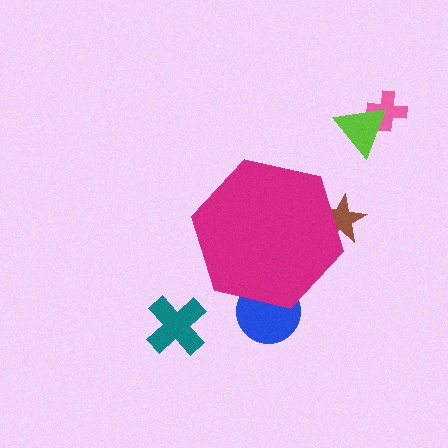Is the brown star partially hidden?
Yes, the brown star is partially hidden behind the magenta hexagon.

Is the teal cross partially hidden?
No, the teal cross is fully visible.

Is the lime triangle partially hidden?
No, the lime triangle is fully visible.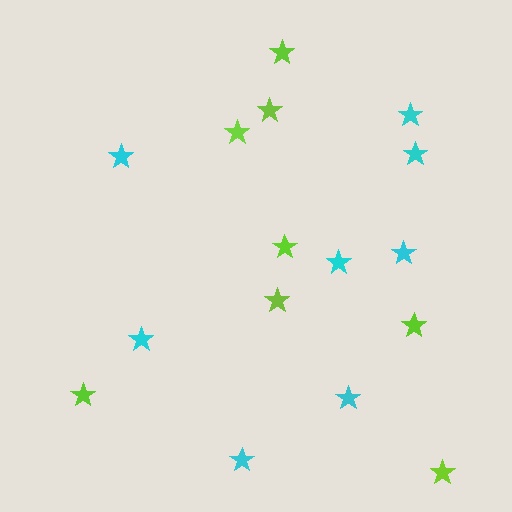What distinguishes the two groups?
There are 2 groups: one group of cyan stars (8) and one group of lime stars (8).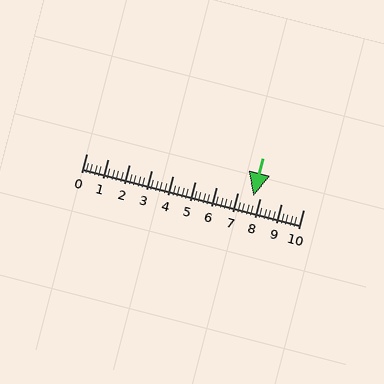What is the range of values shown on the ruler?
The ruler shows values from 0 to 10.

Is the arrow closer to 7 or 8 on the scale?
The arrow is closer to 8.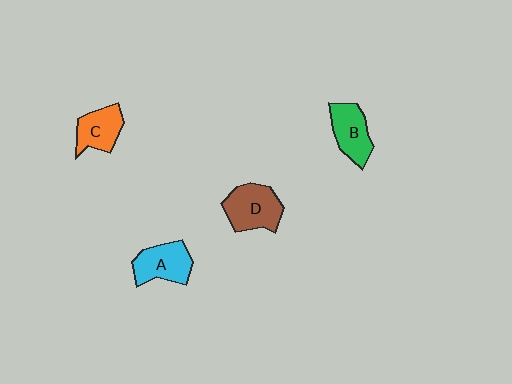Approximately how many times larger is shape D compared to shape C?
Approximately 1.3 times.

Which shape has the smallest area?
Shape C (orange).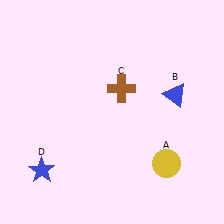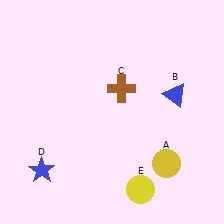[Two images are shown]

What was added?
A yellow circle (E) was added in Image 2.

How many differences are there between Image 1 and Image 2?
There is 1 difference between the two images.